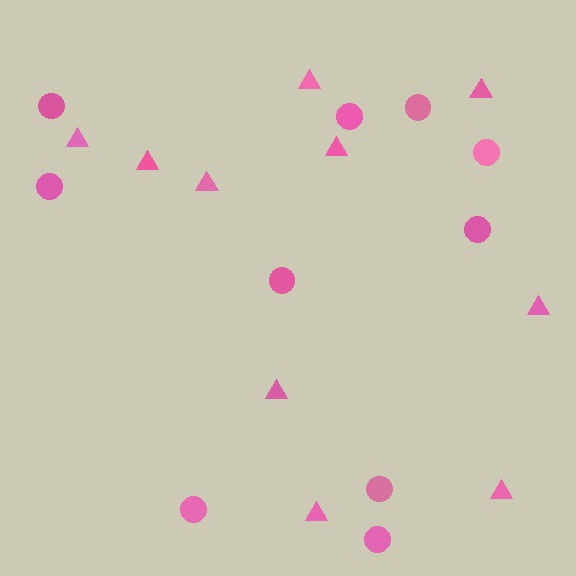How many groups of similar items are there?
There are 2 groups: one group of triangles (10) and one group of circles (10).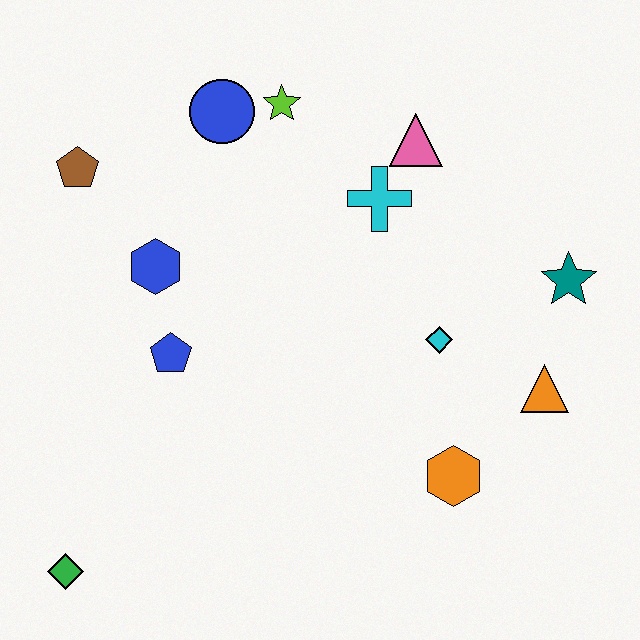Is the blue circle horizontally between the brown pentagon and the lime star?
Yes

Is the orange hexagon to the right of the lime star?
Yes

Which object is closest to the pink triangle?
The cyan cross is closest to the pink triangle.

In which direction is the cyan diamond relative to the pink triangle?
The cyan diamond is below the pink triangle.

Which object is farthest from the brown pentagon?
The orange triangle is farthest from the brown pentagon.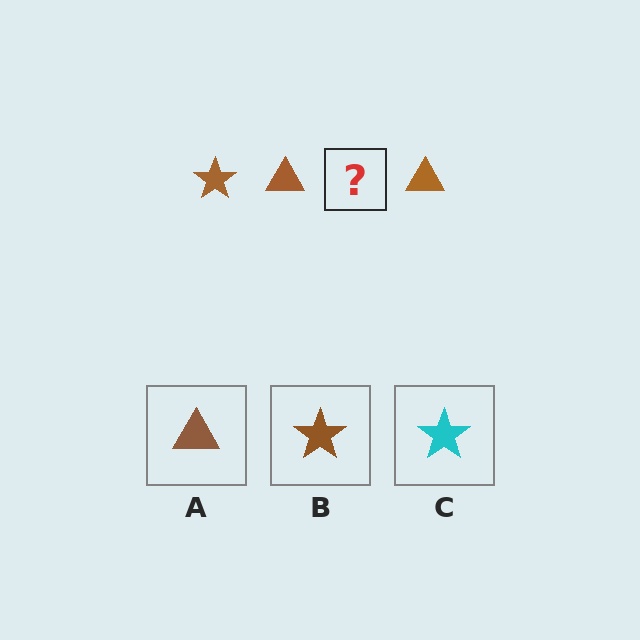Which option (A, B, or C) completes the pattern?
B.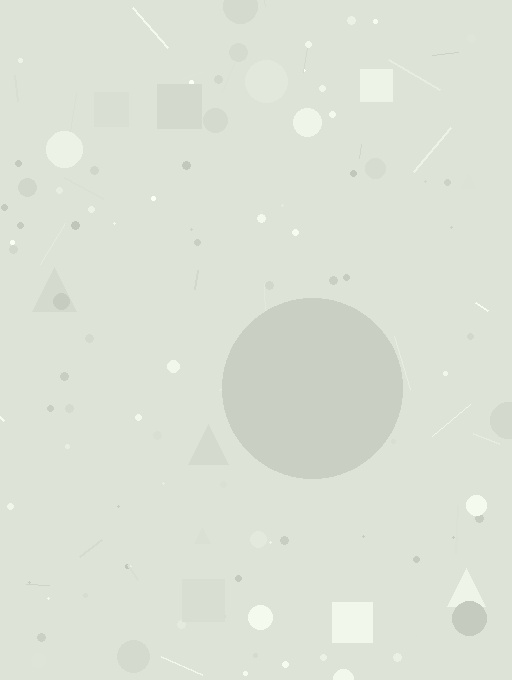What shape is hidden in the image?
A circle is hidden in the image.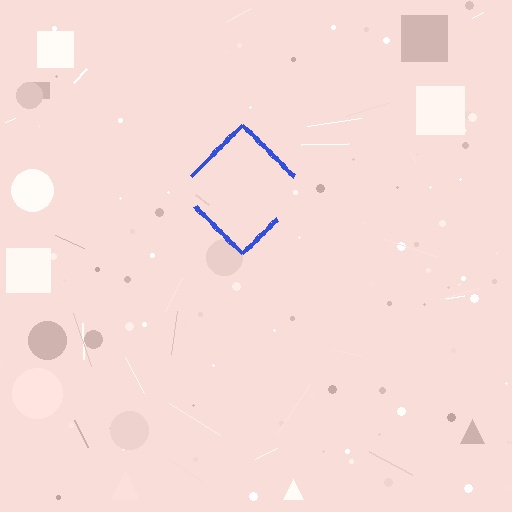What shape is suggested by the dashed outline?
The dashed outline suggests a diamond.